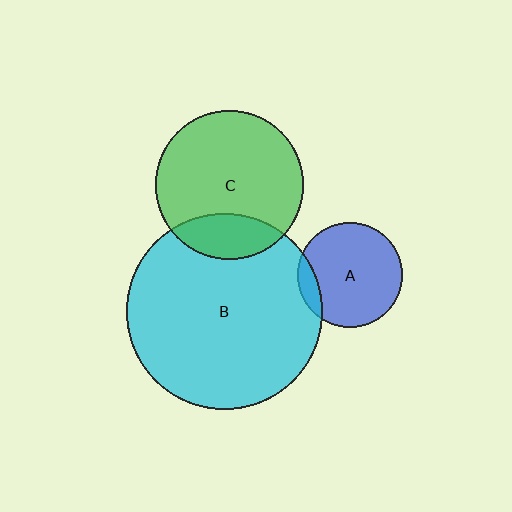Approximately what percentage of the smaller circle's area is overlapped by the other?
Approximately 10%.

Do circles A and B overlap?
Yes.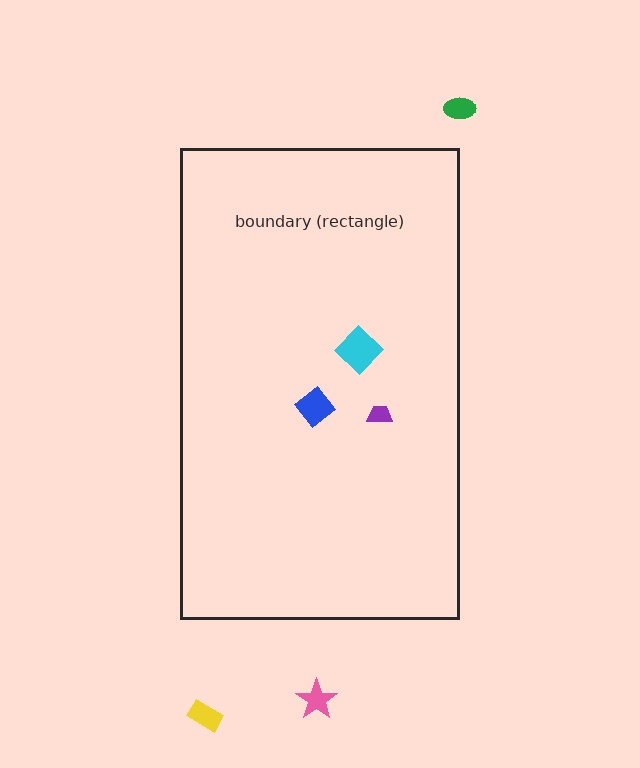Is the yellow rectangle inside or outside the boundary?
Outside.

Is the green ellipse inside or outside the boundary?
Outside.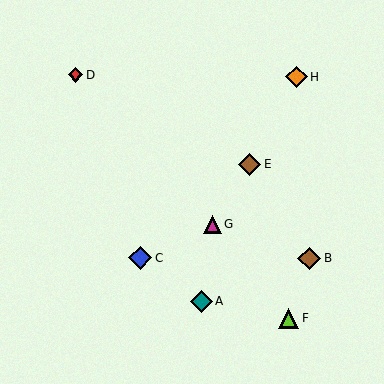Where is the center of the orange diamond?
The center of the orange diamond is at (297, 77).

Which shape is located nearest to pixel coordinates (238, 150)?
The brown diamond (labeled E) at (250, 164) is nearest to that location.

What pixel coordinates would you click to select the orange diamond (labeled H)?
Click at (297, 77) to select the orange diamond H.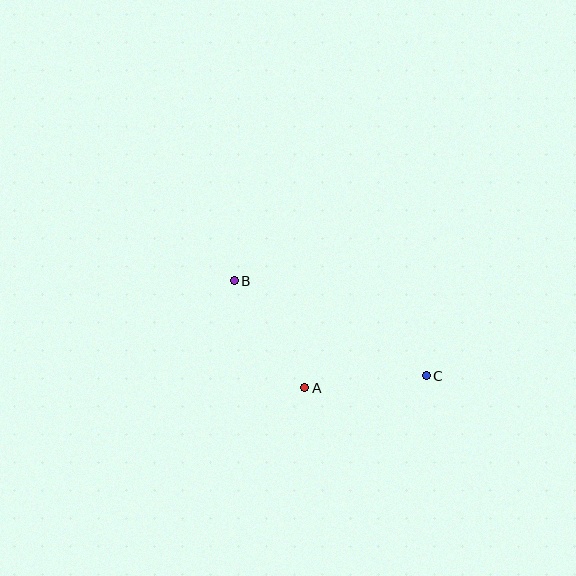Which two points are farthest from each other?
Points B and C are farthest from each other.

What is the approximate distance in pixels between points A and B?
The distance between A and B is approximately 128 pixels.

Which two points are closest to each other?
Points A and C are closest to each other.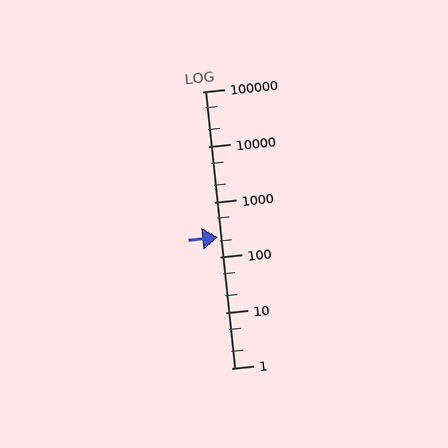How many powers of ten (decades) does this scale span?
The scale spans 5 decades, from 1 to 100000.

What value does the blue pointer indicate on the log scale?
The pointer indicates approximately 230.